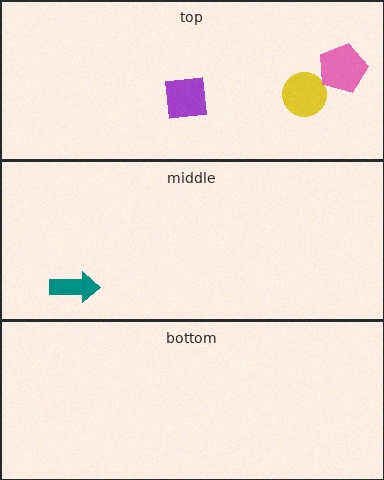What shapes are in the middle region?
The teal arrow.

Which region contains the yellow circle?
The top region.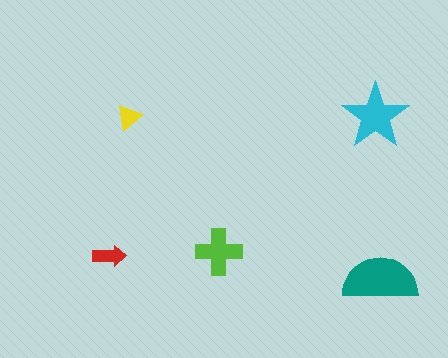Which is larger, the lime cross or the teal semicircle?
The teal semicircle.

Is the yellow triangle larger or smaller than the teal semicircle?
Smaller.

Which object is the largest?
The teal semicircle.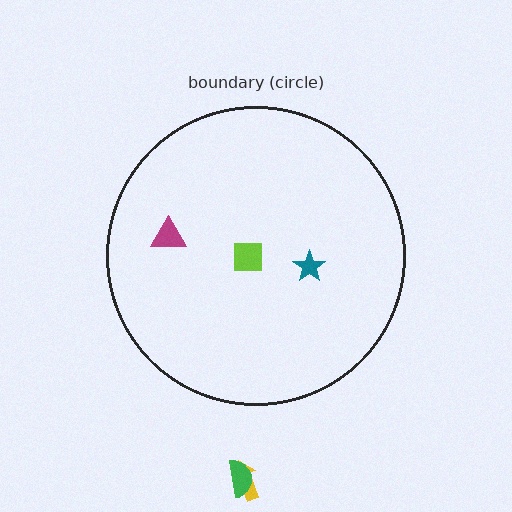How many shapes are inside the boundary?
3 inside, 2 outside.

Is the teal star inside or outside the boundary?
Inside.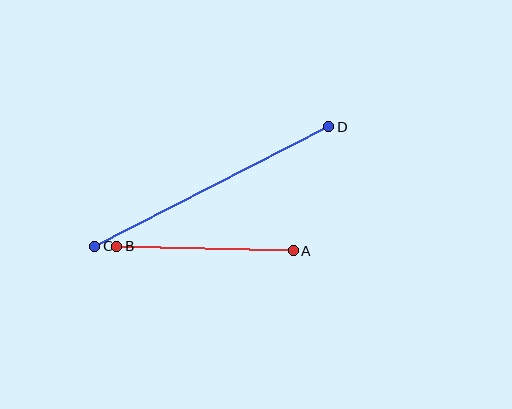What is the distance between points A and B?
The distance is approximately 176 pixels.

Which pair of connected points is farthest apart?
Points C and D are farthest apart.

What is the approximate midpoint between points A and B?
The midpoint is at approximately (205, 248) pixels.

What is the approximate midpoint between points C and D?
The midpoint is at approximately (212, 187) pixels.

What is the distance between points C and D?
The distance is approximately 263 pixels.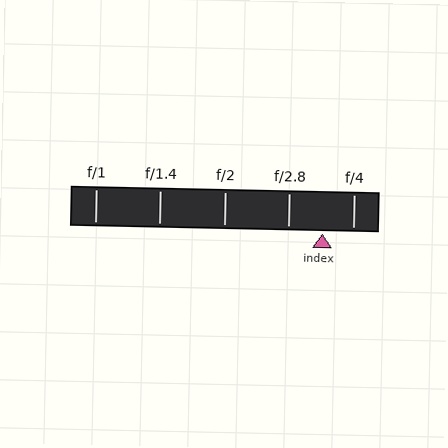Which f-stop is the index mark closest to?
The index mark is closest to f/4.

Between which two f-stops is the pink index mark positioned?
The index mark is between f/2.8 and f/4.